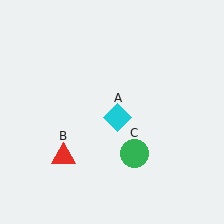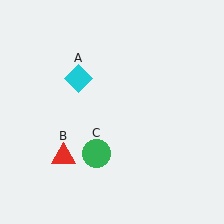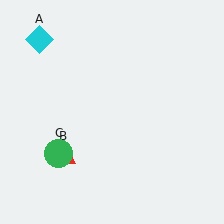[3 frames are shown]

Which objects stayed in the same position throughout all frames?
Red triangle (object B) remained stationary.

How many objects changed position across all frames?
2 objects changed position: cyan diamond (object A), green circle (object C).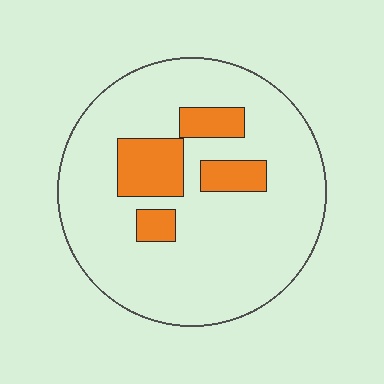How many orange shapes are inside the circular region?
4.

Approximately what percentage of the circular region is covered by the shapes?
Approximately 15%.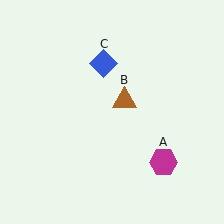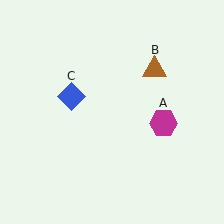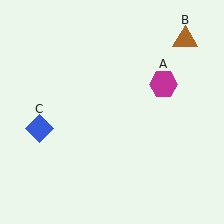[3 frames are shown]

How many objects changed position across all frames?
3 objects changed position: magenta hexagon (object A), brown triangle (object B), blue diamond (object C).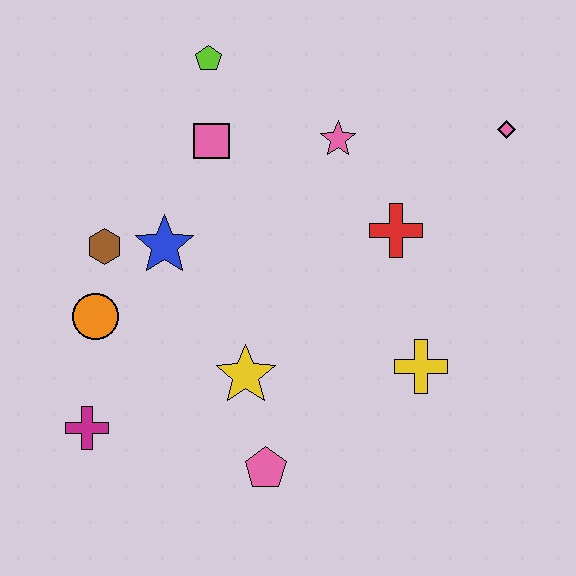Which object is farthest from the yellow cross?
The lime pentagon is farthest from the yellow cross.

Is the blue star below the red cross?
Yes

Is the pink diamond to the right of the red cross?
Yes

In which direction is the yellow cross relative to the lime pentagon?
The yellow cross is below the lime pentagon.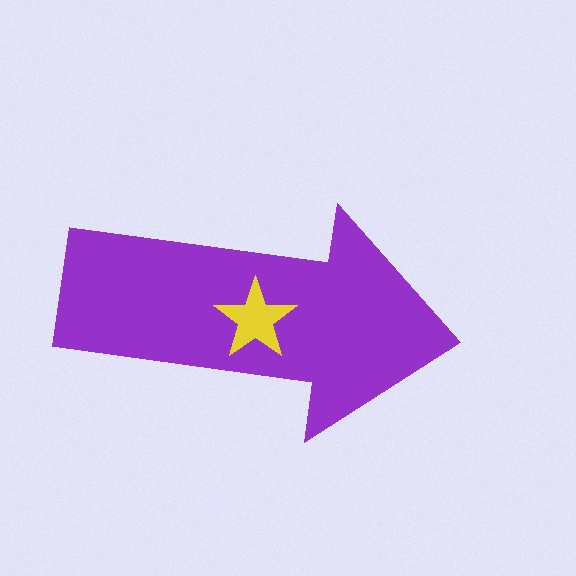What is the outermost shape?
The purple arrow.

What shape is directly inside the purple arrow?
The yellow star.